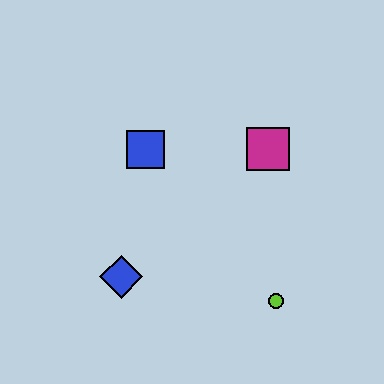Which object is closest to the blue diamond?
The blue square is closest to the blue diamond.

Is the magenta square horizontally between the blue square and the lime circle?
Yes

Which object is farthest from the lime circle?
The blue square is farthest from the lime circle.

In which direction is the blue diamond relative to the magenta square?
The blue diamond is to the left of the magenta square.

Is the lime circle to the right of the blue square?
Yes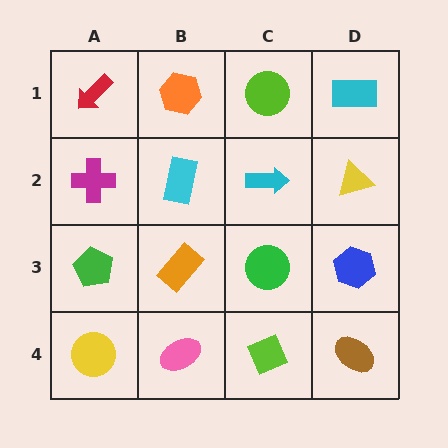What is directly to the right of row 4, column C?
A brown ellipse.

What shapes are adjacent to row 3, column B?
A cyan rectangle (row 2, column B), a pink ellipse (row 4, column B), a green pentagon (row 3, column A), a green circle (row 3, column C).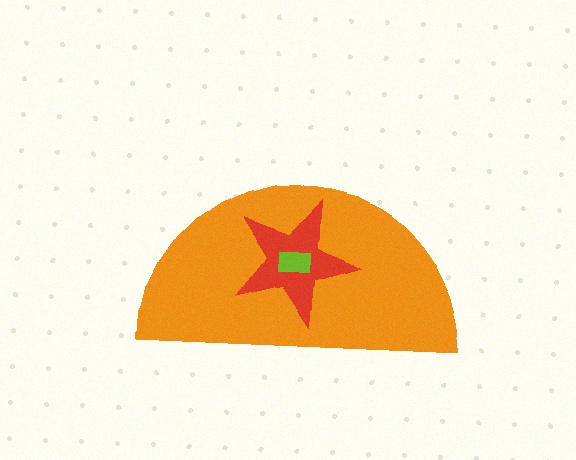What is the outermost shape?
The orange semicircle.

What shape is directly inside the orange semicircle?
The red star.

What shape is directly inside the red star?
The lime rectangle.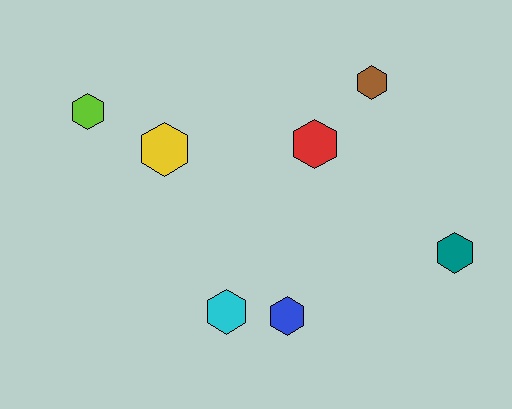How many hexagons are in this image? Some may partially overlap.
There are 7 hexagons.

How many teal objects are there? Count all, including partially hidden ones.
There is 1 teal object.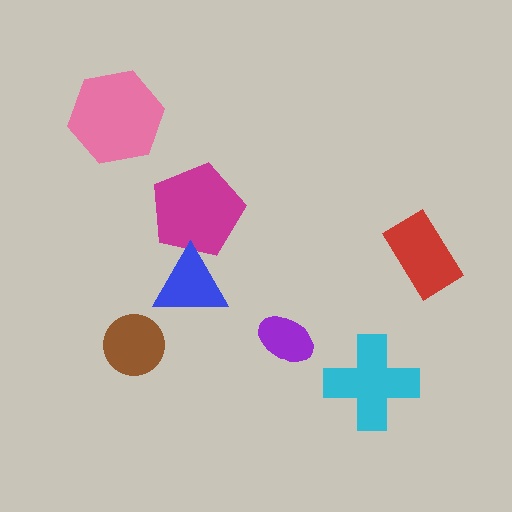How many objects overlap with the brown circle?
0 objects overlap with the brown circle.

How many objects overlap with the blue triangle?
1 object overlaps with the blue triangle.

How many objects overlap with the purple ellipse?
0 objects overlap with the purple ellipse.